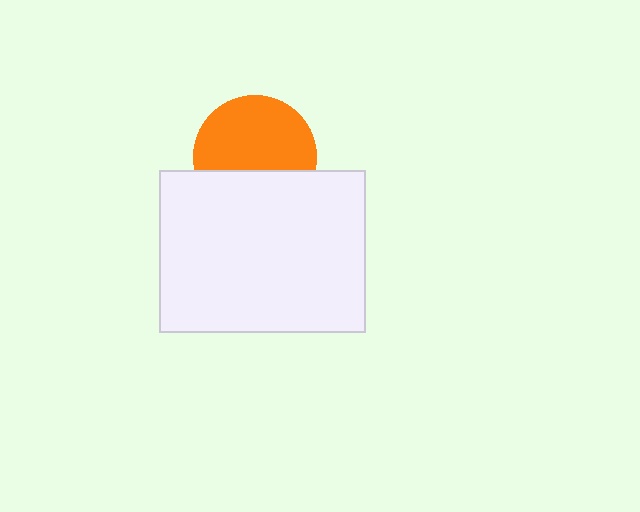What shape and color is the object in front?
The object in front is a white rectangle.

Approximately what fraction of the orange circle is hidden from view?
Roughly 37% of the orange circle is hidden behind the white rectangle.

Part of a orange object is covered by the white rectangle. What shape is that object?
It is a circle.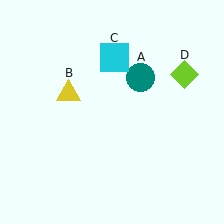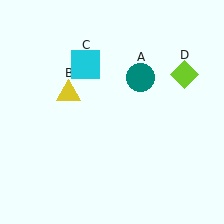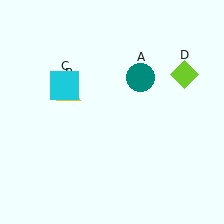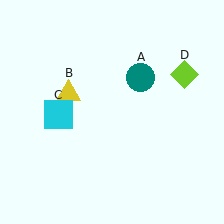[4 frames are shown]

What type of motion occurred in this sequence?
The cyan square (object C) rotated counterclockwise around the center of the scene.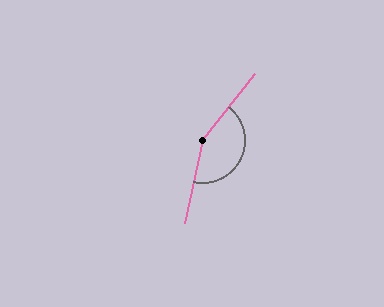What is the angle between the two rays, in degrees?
Approximately 154 degrees.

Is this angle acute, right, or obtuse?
It is obtuse.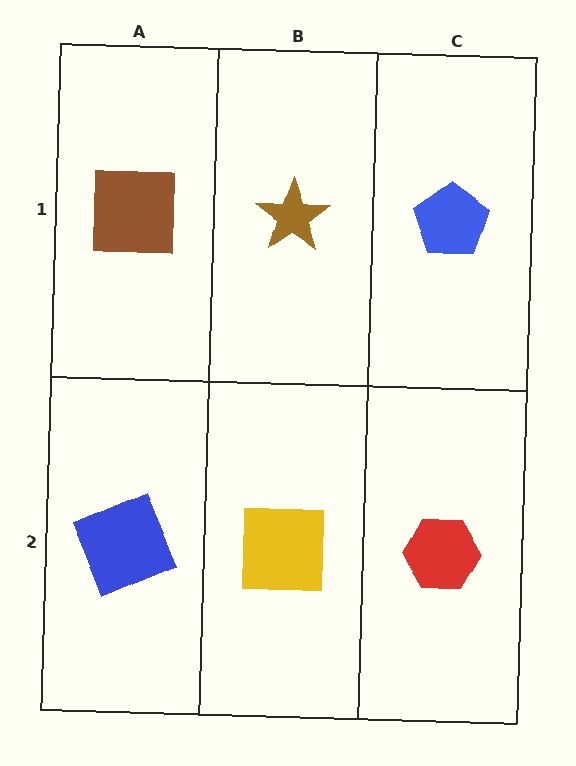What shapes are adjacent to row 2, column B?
A brown star (row 1, column B), a blue square (row 2, column A), a red hexagon (row 2, column C).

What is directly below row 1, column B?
A yellow square.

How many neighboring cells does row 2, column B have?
3.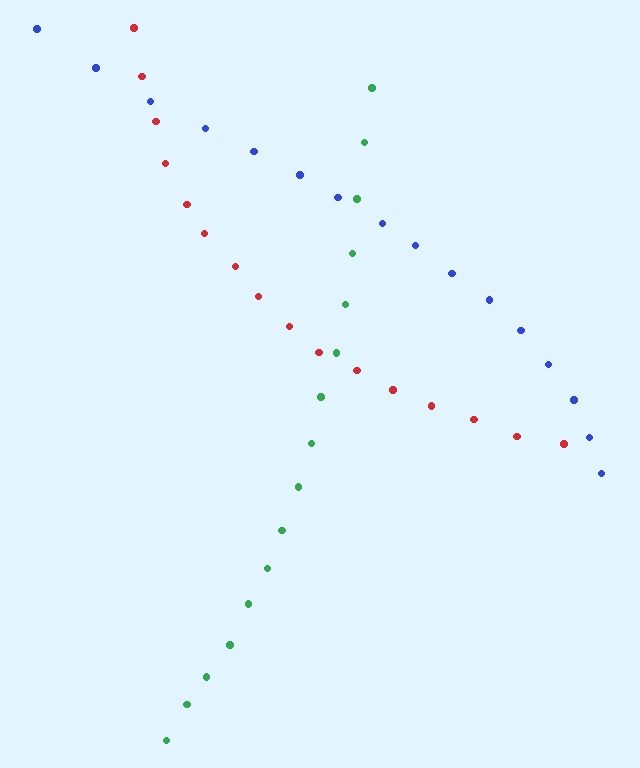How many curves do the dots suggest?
There are 3 distinct paths.